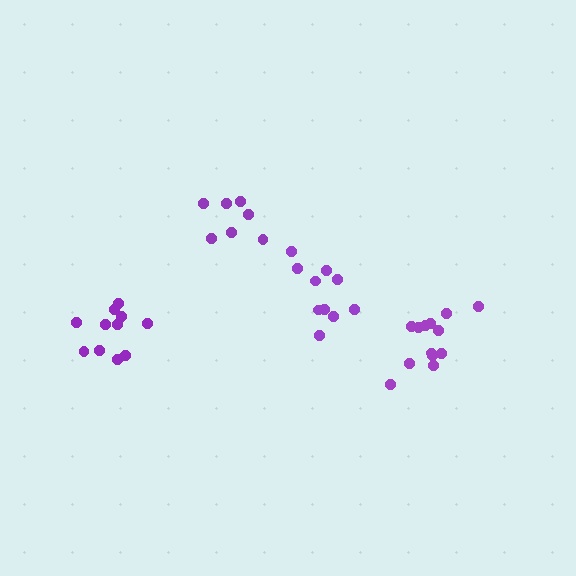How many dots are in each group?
Group 1: 11 dots, Group 2: 13 dots, Group 3: 10 dots, Group 4: 7 dots (41 total).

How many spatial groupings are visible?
There are 4 spatial groupings.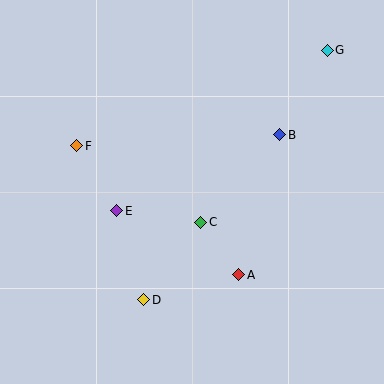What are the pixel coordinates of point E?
Point E is at (116, 211).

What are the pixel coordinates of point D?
Point D is at (144, 300).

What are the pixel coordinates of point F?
Point F is at (77, 146).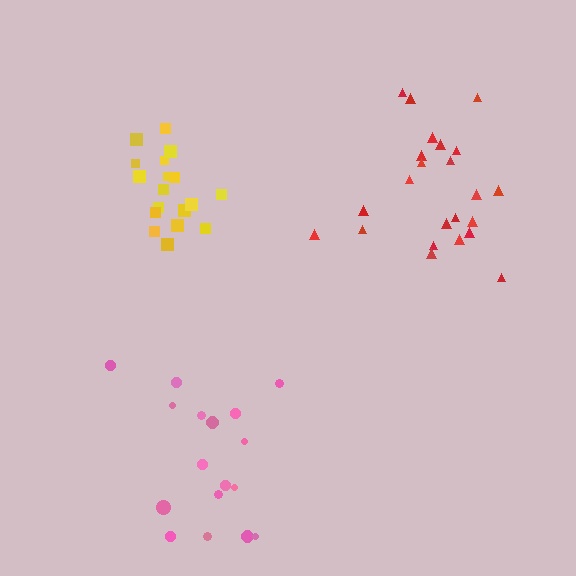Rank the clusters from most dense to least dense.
yellow, red, pink.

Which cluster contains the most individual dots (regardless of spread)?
Red (23).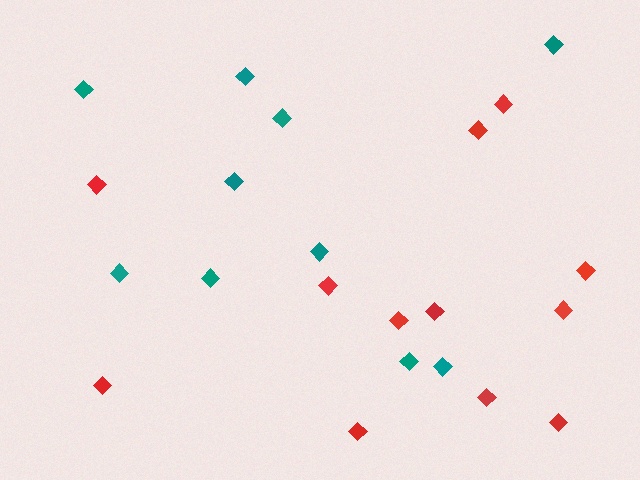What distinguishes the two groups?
There are 2 groups: one group of red diamonds (12) and one group of teal diamonds (10).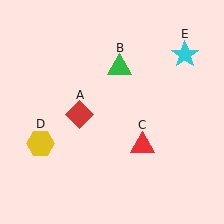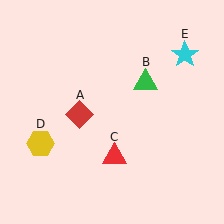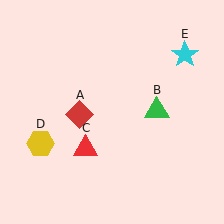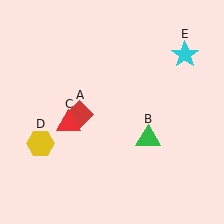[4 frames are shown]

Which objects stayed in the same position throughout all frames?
Red diamond (object A) and yellow hexagon (object D) and cyan star (object E) remained stationary.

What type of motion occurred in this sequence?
The green triangle (object B), red triangle (object C) rotated clockwise around the center of the scene.